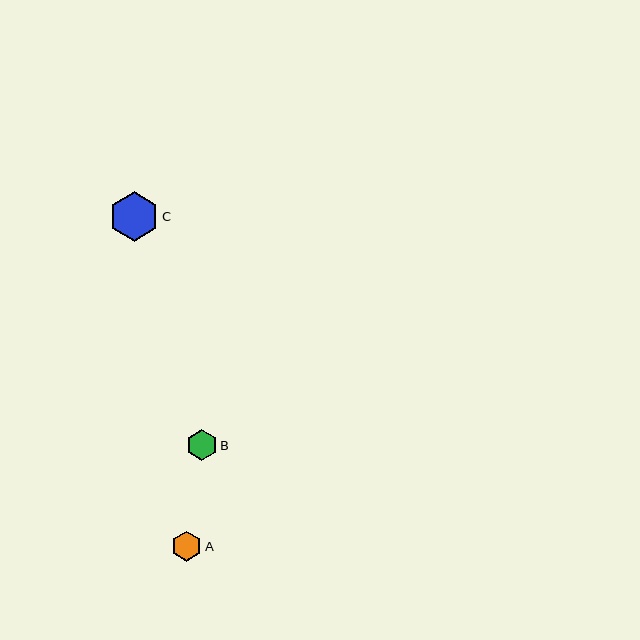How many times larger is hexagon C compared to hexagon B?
Hexagon C is approximately 1.6 times the size of hexagon B.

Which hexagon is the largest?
Hexagon C is the largest with a size of approximately 50 pixels.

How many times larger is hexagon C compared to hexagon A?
Hexagon C is approximately 1.6 times the size of hexagon A.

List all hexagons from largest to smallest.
From largest to smallest: C, B, A.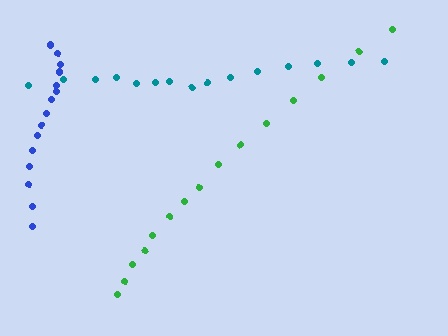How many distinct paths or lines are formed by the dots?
There are 3 distinct paths.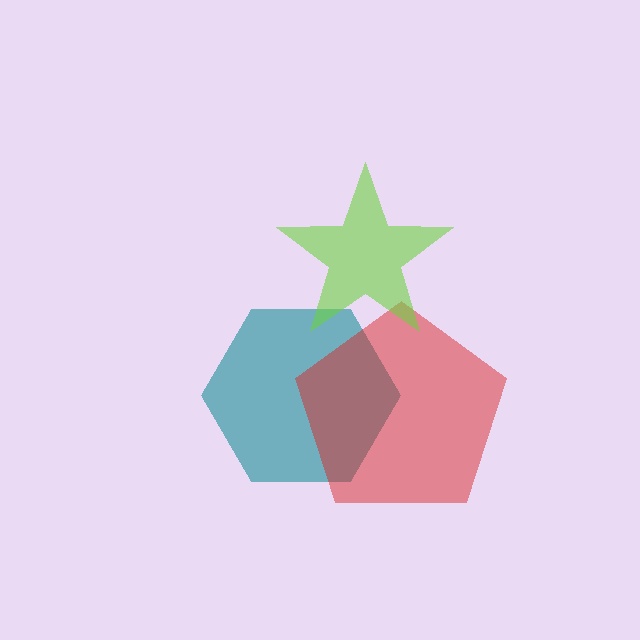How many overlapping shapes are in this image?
There are 3 overlapping shapes in the image.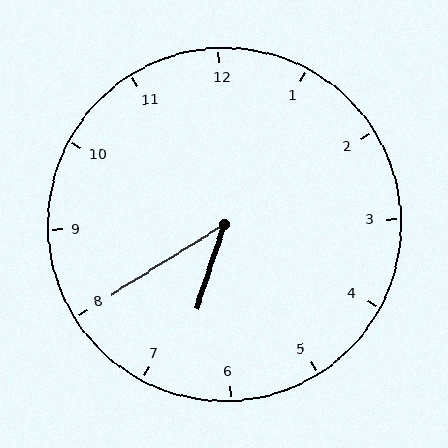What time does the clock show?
6:40.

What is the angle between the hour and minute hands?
Approximately 40 degrees.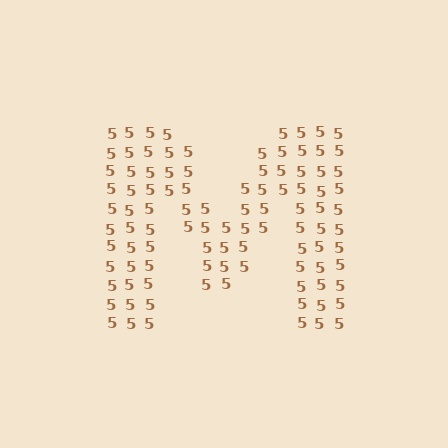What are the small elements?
The small elements are digit 5's.